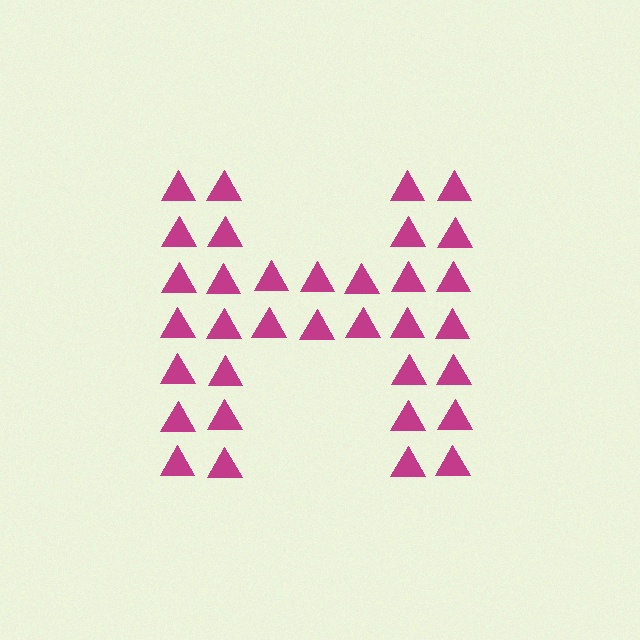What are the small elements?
The small elements are triangles.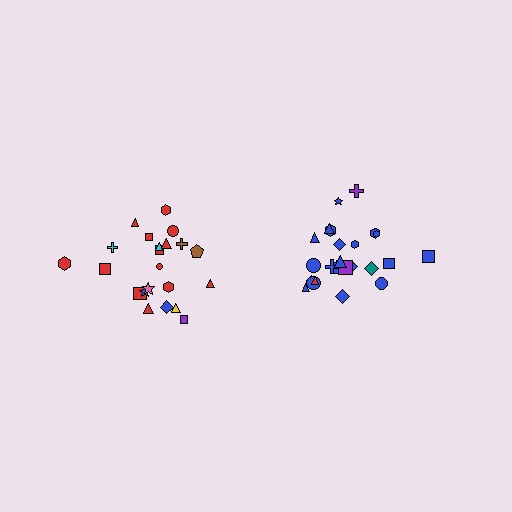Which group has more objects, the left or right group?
The right group.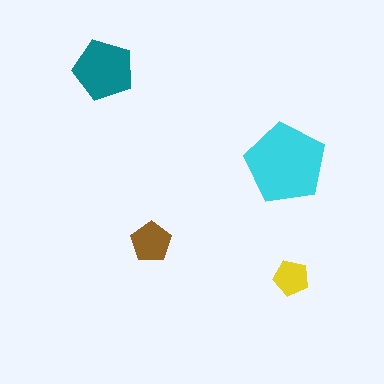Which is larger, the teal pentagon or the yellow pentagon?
The teal one.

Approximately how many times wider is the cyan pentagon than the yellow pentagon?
About 2 times wider.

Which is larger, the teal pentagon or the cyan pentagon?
The cyan one.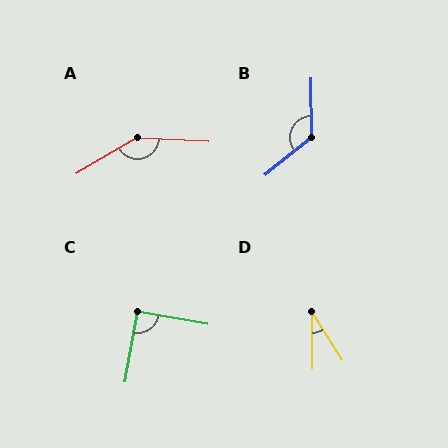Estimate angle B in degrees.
Approximately 129 degrees.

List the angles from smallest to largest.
D (31°), C (90°), B (129°), A (147°).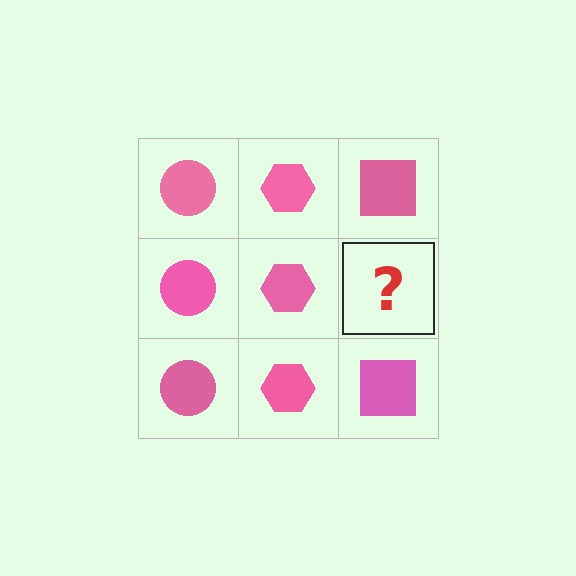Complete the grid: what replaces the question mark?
The question mark should be replaced with a pink square.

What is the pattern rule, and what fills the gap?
The rule is that each column has a consistent shape. The gap should be filled with a pink square.